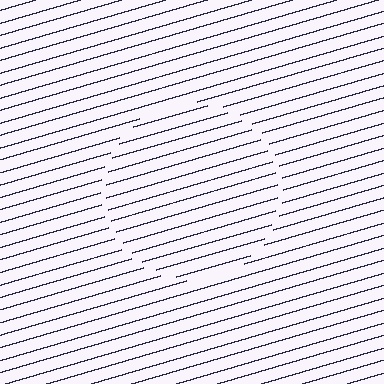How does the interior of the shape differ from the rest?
The interior of the shape contains the same grating, shifted by half a period — the contour is defined by the phase discontinuity where line-ends from the inner and outer gratings abut.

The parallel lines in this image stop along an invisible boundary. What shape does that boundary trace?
An illusory circle. The interior of the shape contains the same grating, shifted by half a period — the contour is defined by the phase discontinuity where line-ends from the inner and outer gratings abut.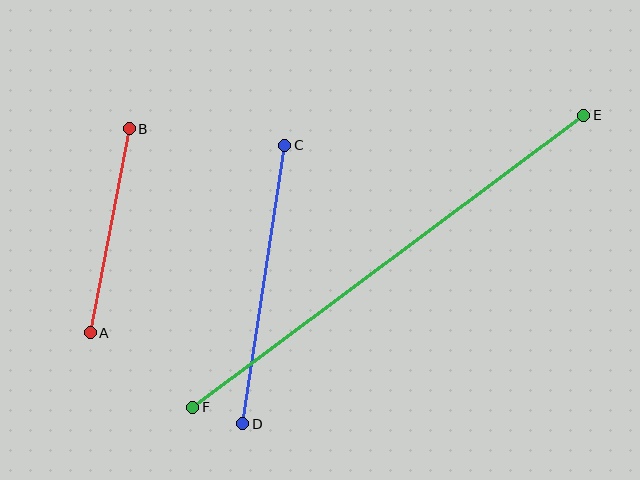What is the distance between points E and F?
The distance is approximately 488 pixels.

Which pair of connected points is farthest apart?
Points E and F are farthest apart.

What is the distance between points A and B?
The distance is approximately 207 pixels.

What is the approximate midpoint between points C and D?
The midpoint is at approximately (264, 284) pixels.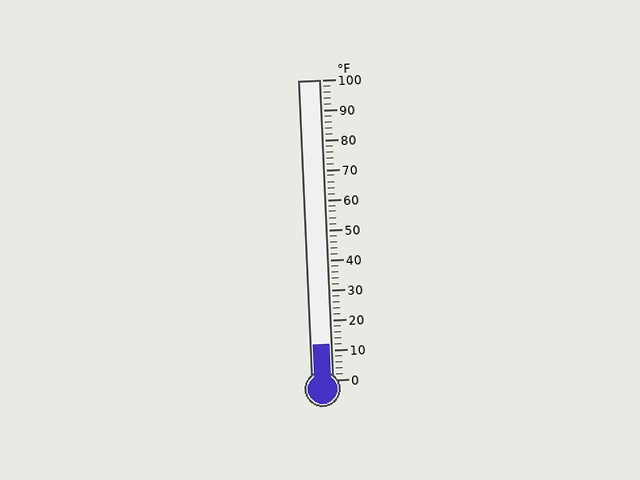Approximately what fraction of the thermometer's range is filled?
The thermometer is filled to approximately 10% of its range.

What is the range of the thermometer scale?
The thermometer scale ranges from 0°F to 100°F.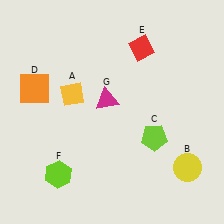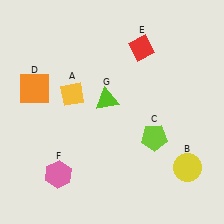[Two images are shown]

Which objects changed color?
F changed from lime to pink. G changed from magenta to lime.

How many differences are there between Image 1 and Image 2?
There are 2 differences between the two images.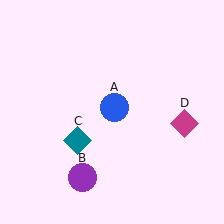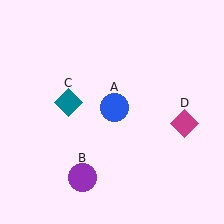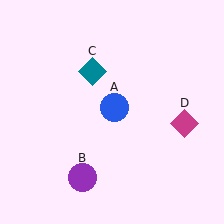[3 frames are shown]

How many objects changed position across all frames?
1 object changed position: teal diamond (object C).